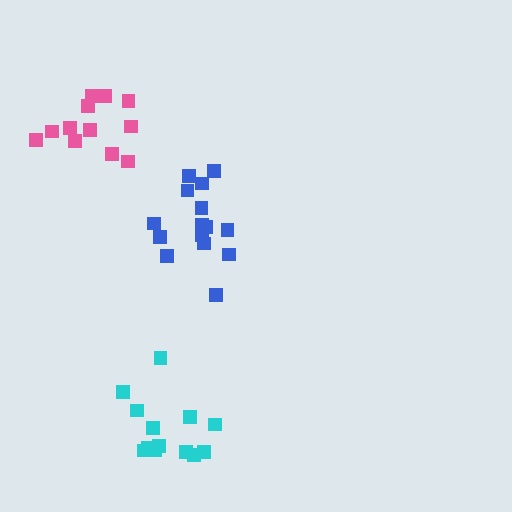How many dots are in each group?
Group 1: 15 dots, Group 2: 12 dots, Group 3: 13 dots (40 total).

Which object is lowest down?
The cyan cluster is bottommost.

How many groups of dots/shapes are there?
There are 3 groups.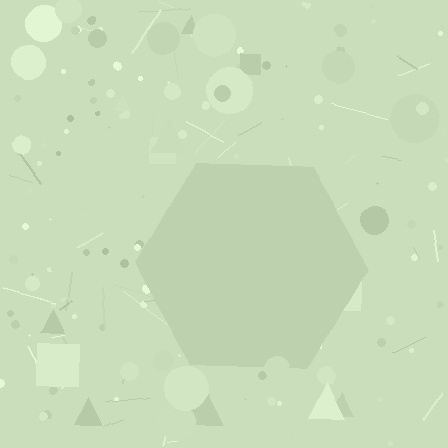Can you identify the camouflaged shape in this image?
The camouflaged shape is a hexagon.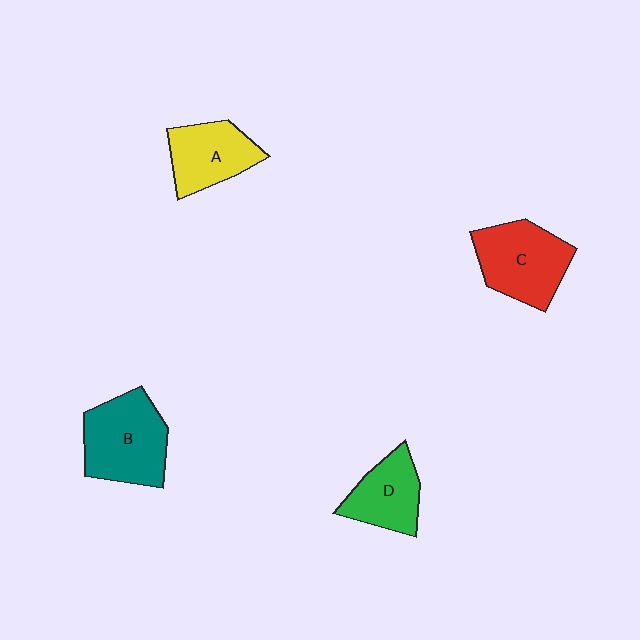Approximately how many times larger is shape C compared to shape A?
Approximately 1.3 times.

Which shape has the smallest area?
Shape D (green).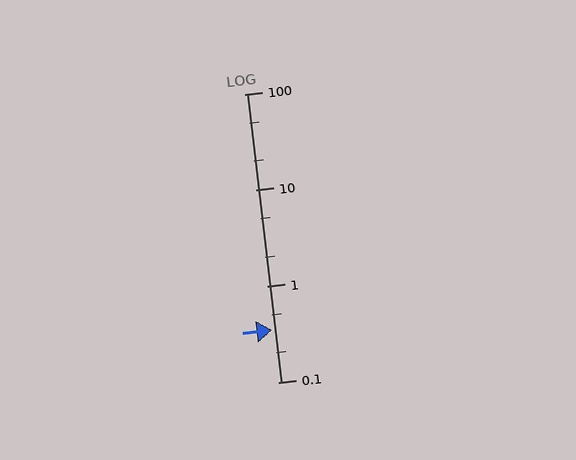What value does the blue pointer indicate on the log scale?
The pointer indicates approximately 0.35.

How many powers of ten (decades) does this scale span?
The scale spans 3 decades, from 0.1 to 100.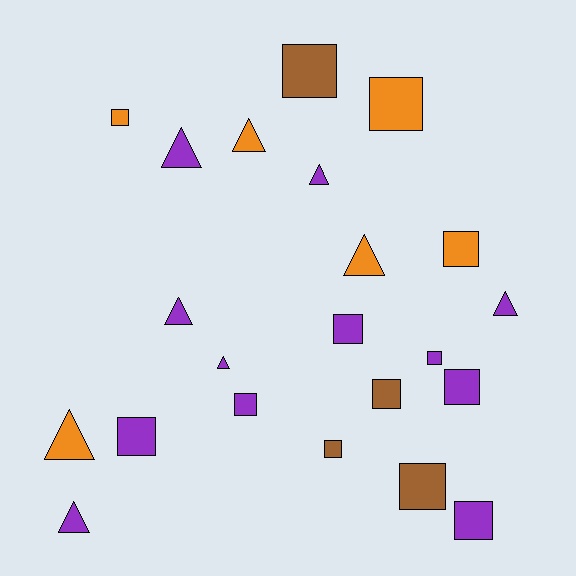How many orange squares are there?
There are 3 orange squares.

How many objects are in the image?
There are 22 objects.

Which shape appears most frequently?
Square, with 13 objects.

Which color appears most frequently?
Purple, with 12 objects.